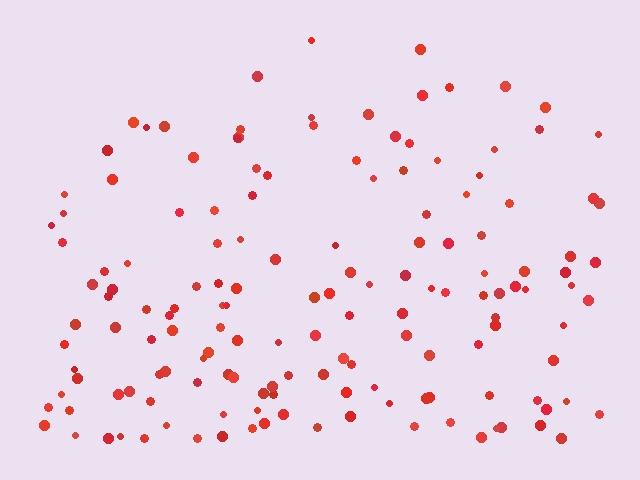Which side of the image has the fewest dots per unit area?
The top.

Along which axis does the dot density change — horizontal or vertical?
Vertical.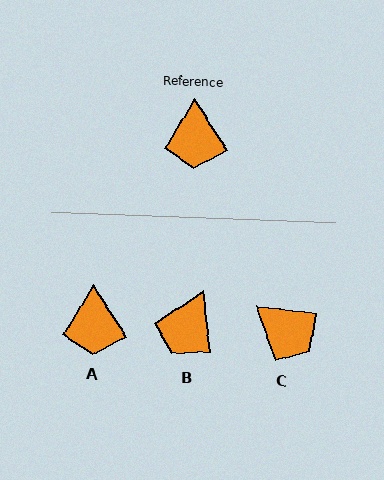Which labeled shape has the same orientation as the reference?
A.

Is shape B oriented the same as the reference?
No, it is off by about 25 degrees.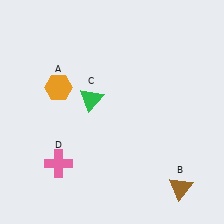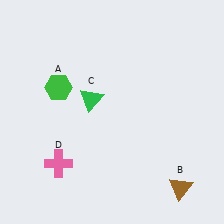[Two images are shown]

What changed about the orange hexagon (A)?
In Image 1, A is orange. In Image 2, it changed to green.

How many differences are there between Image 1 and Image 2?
There is 1 difference between the two images.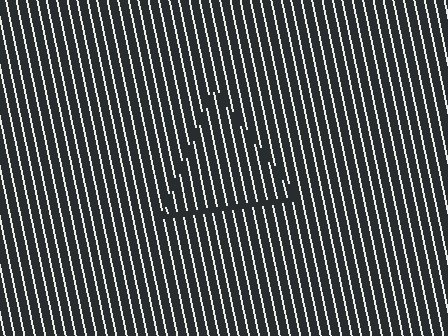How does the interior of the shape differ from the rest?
The interior of the shape contains the same grating, shifted by half a period — the contour is defined by the phase discontinuity where line-ends from the inner and outer gratings abut.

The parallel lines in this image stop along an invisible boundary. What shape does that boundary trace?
An illusory triangle. The interior of the shape contains the same grating, shifted by half a period — the contour is defined by the phase discontinuity where line-ends from the inner and outer gratings abut.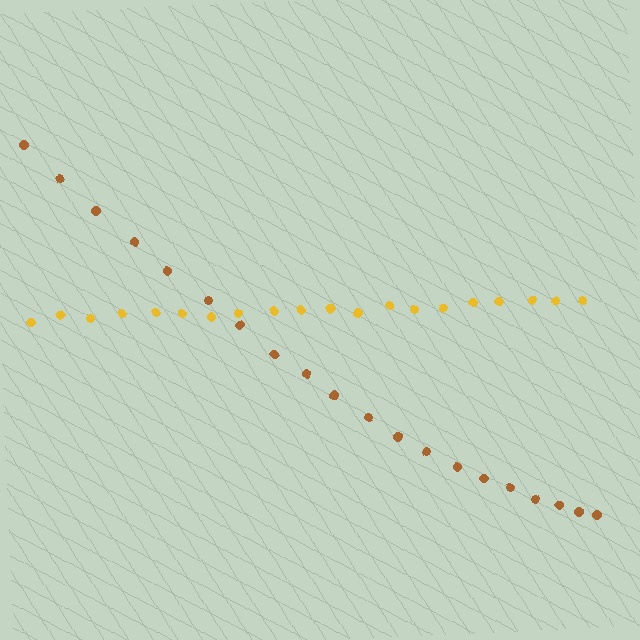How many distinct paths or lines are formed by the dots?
There are 2 distinct paths.